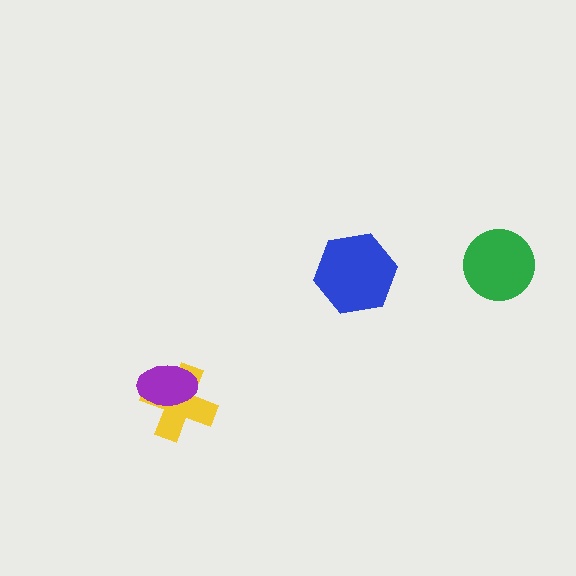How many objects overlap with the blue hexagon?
0 objects overlap with the blue hexagon.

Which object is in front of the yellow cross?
The purple ellipse is in front of the yellow cross.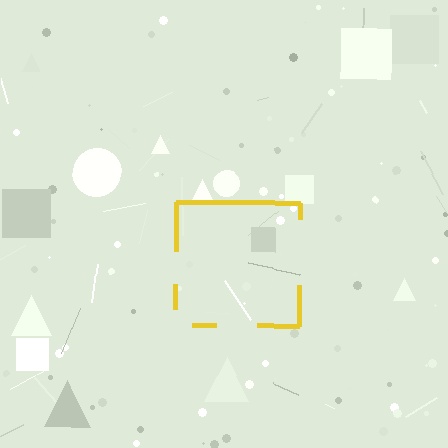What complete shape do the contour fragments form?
The contour fragments form a square.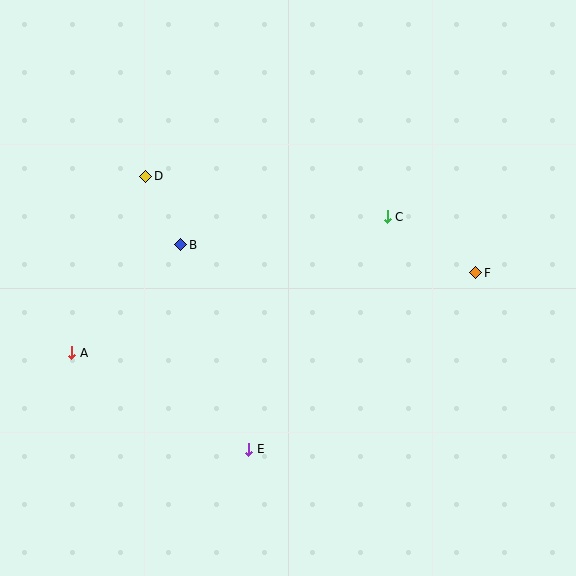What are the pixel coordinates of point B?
Point B is at (181, 245).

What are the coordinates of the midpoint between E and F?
The midpoint between E and F is at (362, 361).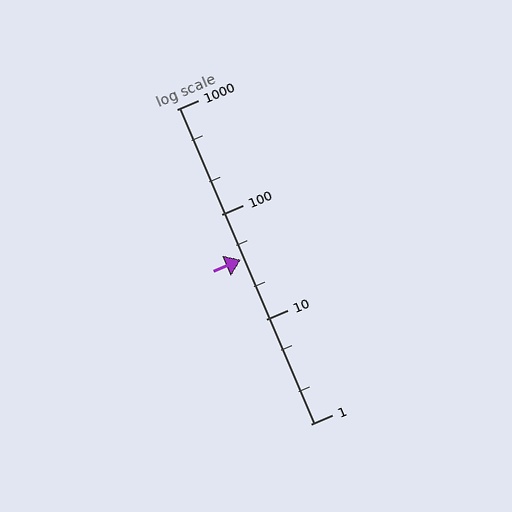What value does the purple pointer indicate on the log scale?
The pointer indicates approximately 37.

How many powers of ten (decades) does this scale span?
The scale spans 3 decades, from 1 to 1000.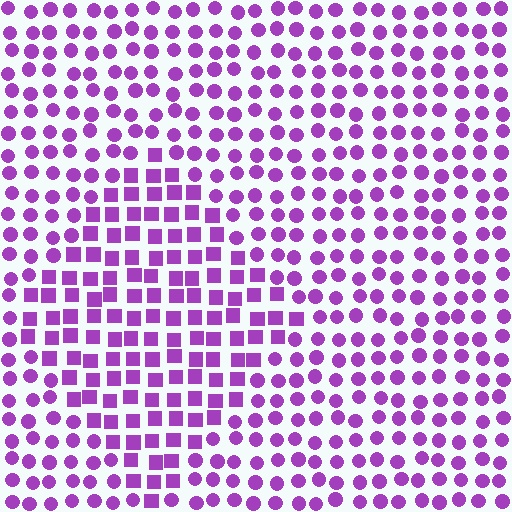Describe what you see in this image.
The image is filled with small purple elements arranged in a uniform grid. A diamond-shaped region contains squares, while the surrounding area contains circles. The boundary is defined purely by the change in element shape.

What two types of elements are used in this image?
The image uses squares inside the diamond region and circles outside it.